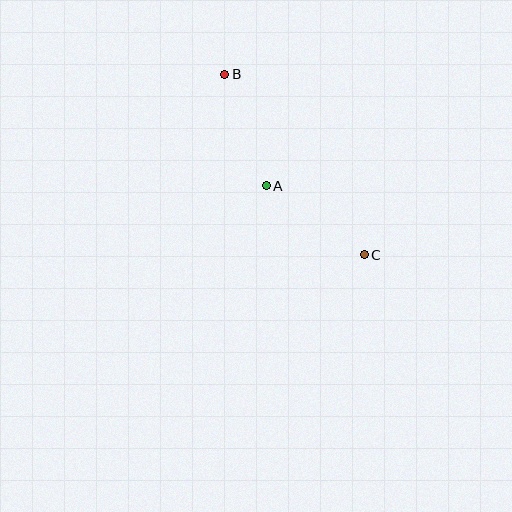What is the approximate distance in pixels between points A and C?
The distance between A and C is approximately 120 pixels.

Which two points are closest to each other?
Points A and B are closest to each other.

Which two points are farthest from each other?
Points B and C are farthest from each other.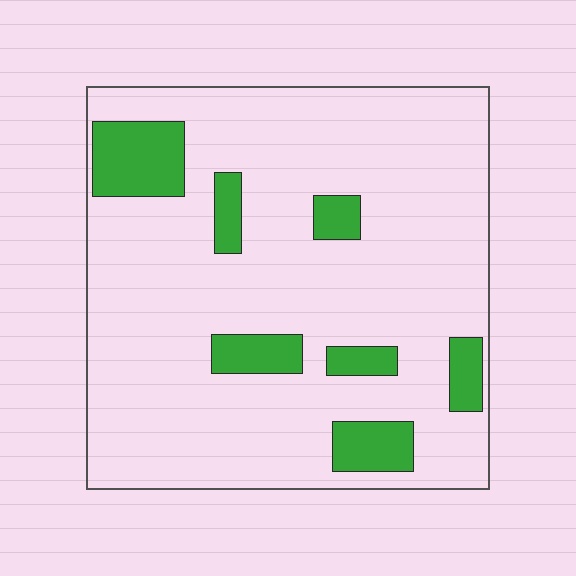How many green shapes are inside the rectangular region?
7.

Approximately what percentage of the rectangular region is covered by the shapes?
Approximately 15%.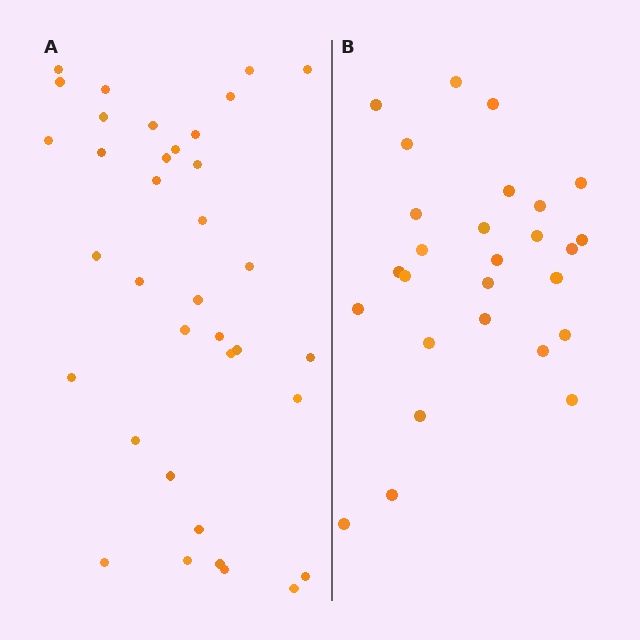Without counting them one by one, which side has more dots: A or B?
Region A (the left region) has more dots.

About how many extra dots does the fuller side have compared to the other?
Region A has roughly 8 or so more dots than region B.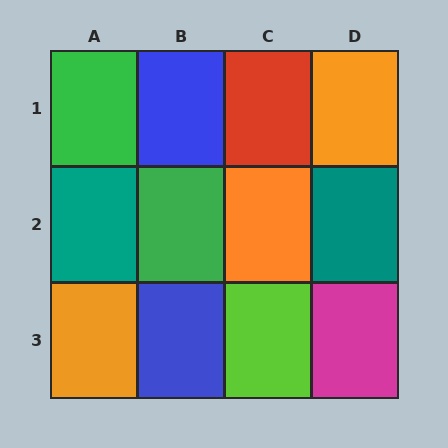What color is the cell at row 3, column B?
Blue.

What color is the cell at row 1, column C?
Red.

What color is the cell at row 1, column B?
Blue.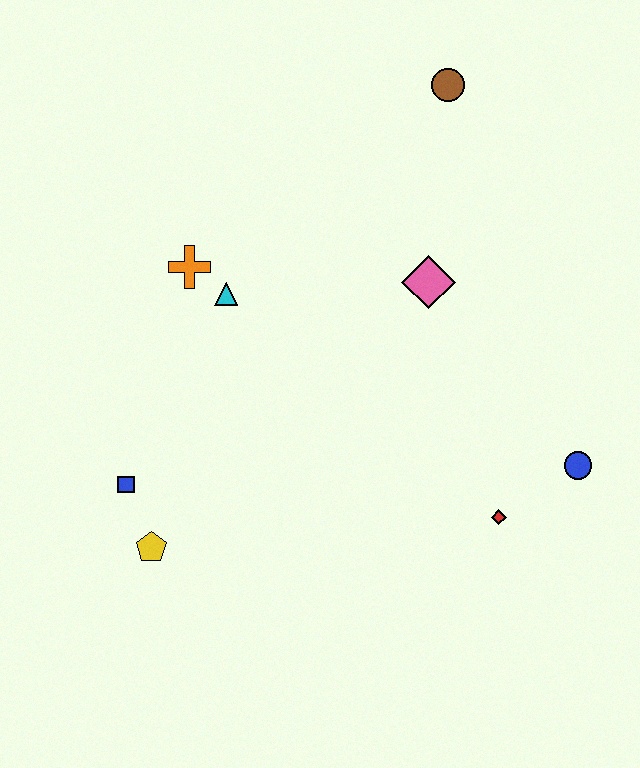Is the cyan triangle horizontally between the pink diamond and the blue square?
Yes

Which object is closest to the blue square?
The yellow pentagon is closest to the blue square.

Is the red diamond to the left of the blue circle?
Yes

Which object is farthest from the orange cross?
The blue circle is farthest from the orange cross.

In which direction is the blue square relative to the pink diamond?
The blue square is to the left of the pink diamond.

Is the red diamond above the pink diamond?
No